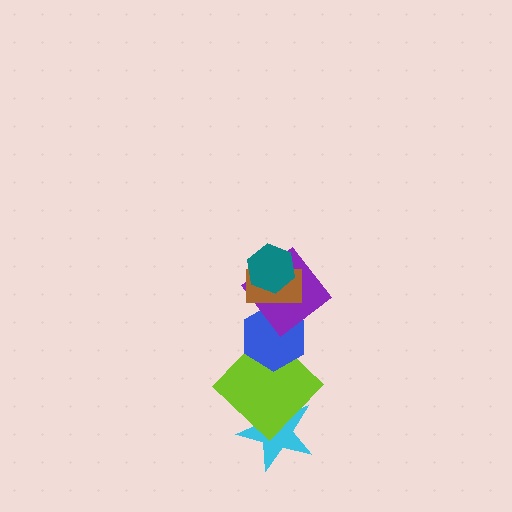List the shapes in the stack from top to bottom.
From top to bottom: the teal hexagon, the brown rectangle, the purple diamond, the blue hexagon, the lime diamond, the cyan star.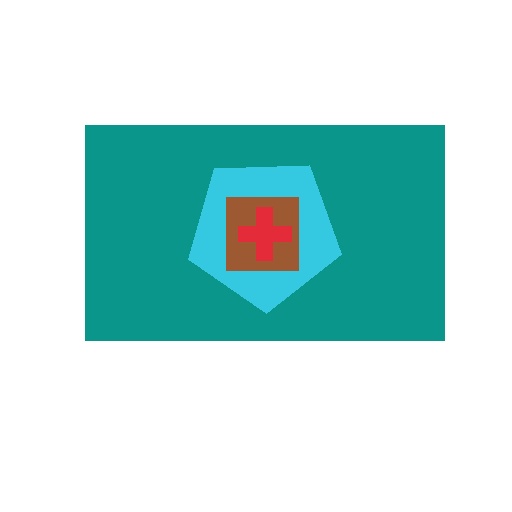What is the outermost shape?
The teal rectangle.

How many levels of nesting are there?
4.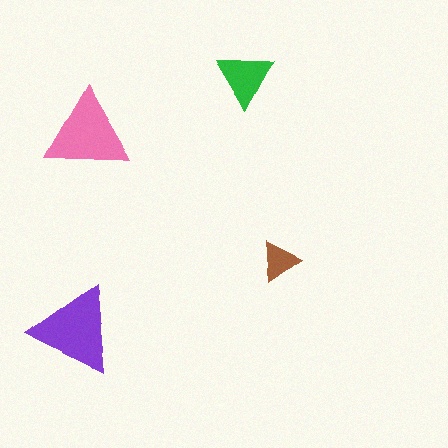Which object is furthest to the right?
The brown triangle is rightmost.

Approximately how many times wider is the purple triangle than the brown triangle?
About 2 times wider.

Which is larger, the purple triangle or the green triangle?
The purple one.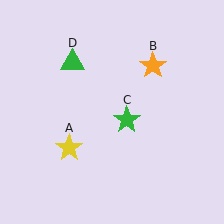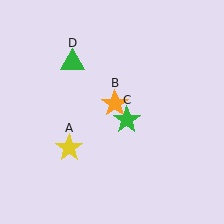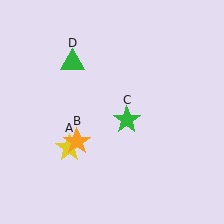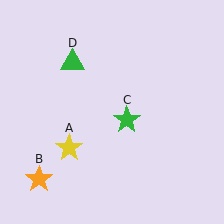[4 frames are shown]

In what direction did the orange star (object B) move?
The orange star (object B) moved down and to the left.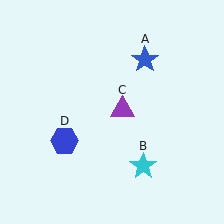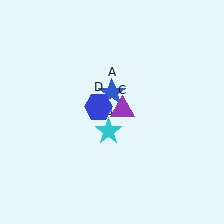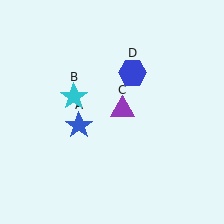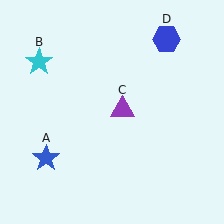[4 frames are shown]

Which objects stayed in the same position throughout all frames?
Purple triangle (object C) remained stationary.